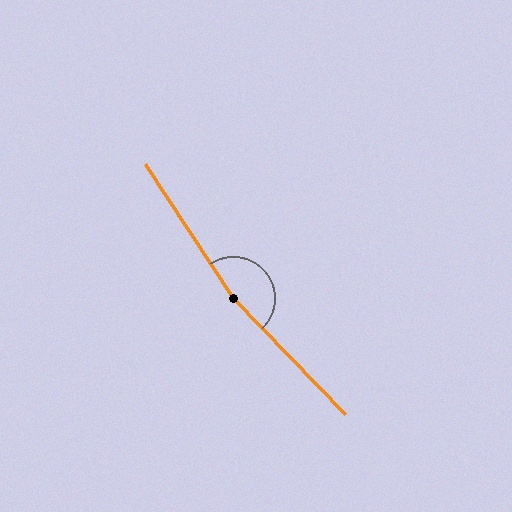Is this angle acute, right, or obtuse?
It is obtuse.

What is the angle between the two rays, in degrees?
Approximately 169 degrees.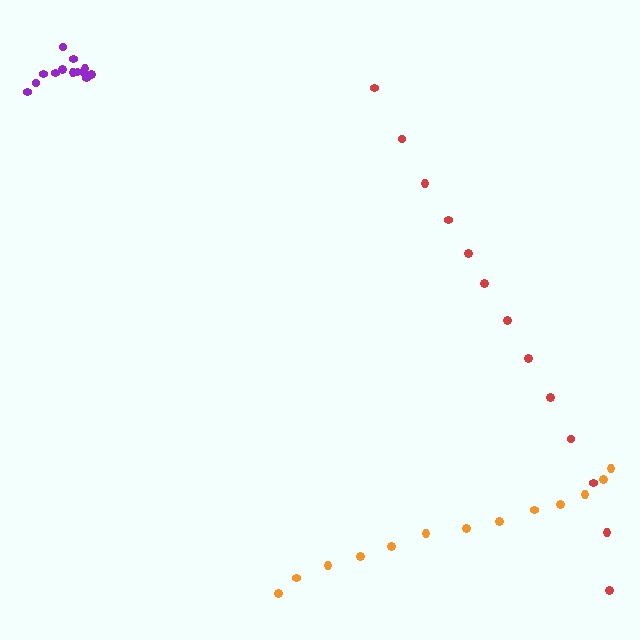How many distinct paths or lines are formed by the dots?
There are 3 distinct paths.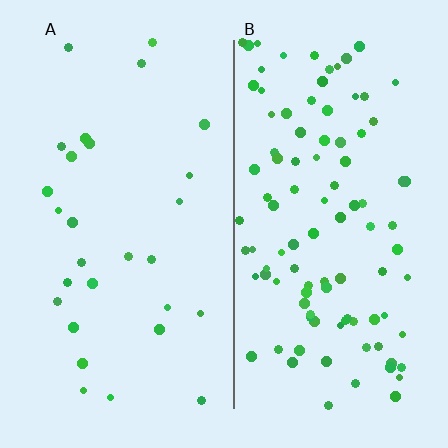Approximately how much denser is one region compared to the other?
Approximately 3.6× — region B over region A.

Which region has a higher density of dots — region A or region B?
B (the right).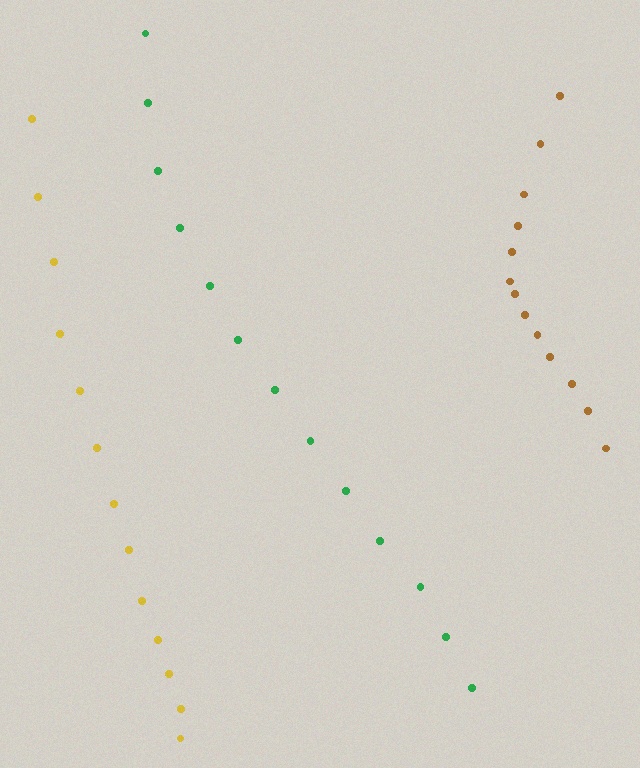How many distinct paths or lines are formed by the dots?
There are 3 distinct paths.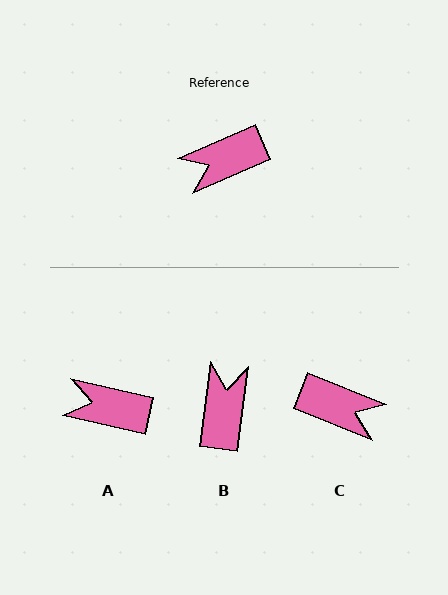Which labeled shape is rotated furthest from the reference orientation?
C, about 135 degrees away.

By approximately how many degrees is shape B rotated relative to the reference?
Approximately 121 degrees clockwise.